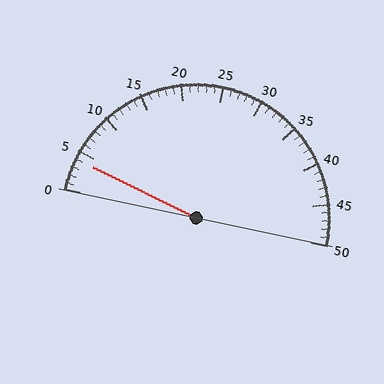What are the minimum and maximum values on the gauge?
The gauge ranges from 0 to 50.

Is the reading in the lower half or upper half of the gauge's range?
The reading is in the lower half of the range (0 to 50).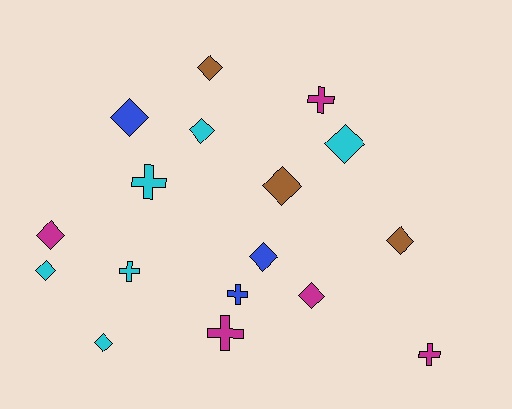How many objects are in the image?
There are 17 objects.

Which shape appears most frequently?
Diamond, with 11 objects.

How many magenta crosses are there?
There are 3 magenta crosses.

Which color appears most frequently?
Cyan, with 6 objects.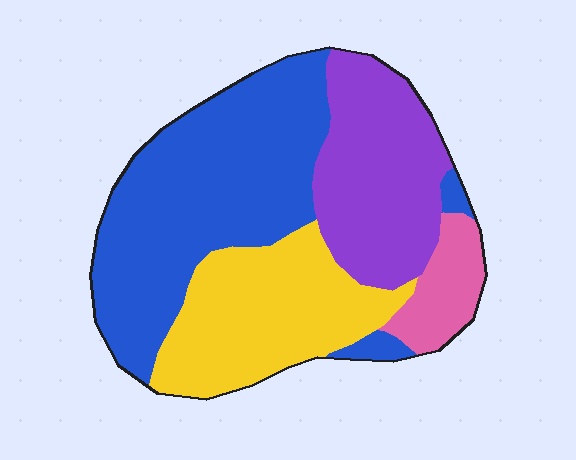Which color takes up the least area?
Pink, at roughly 10%.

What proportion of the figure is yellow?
Yellow covers around 25% of the figure.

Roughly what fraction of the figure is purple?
Purple takes up about one quarter (1/4) of the figure.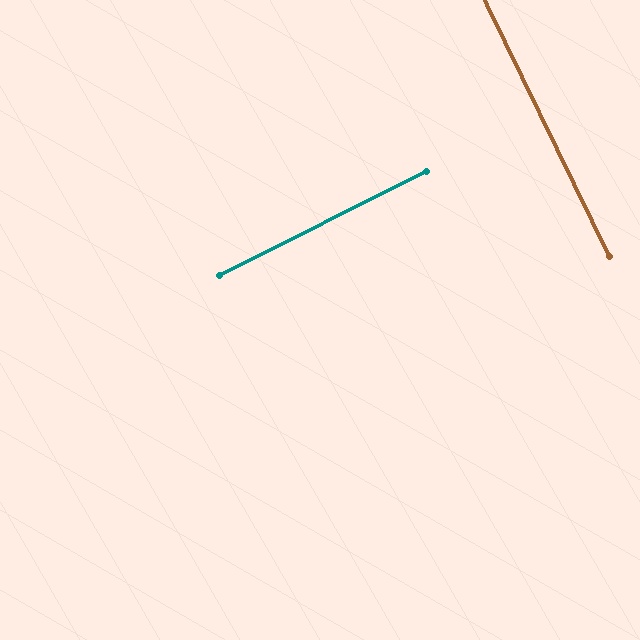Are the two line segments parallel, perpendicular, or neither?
Perpendicular — they meet at approximately 89°.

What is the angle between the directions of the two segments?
Approximately 89 degrees.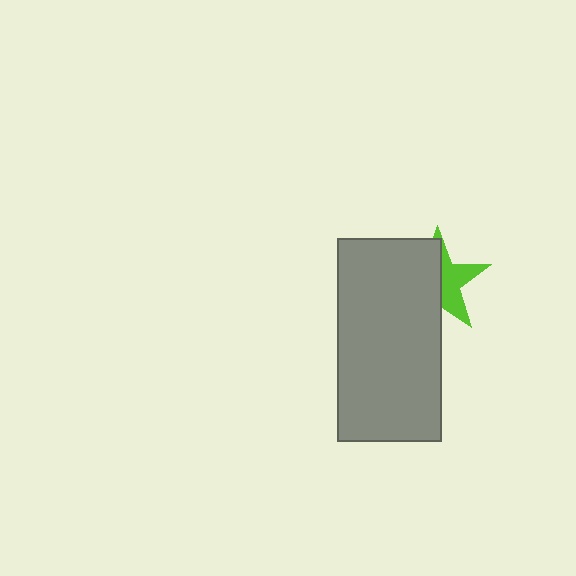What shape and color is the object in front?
The object in front is a gray rectangle.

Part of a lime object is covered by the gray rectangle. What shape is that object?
It is a star.